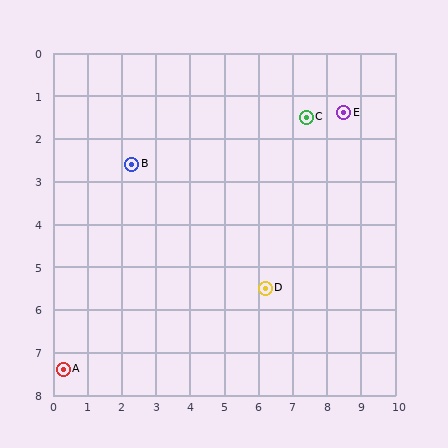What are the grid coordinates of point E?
Point E is at approximately (8.5, 1.4).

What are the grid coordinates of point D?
Point D is at approximately (6.2, 5.5).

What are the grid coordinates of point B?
Point B is at approximately (2.3, 2.6).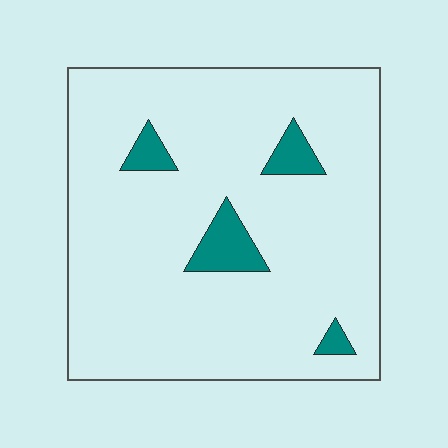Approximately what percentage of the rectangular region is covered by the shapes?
Approximately 10%.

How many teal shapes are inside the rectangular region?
4.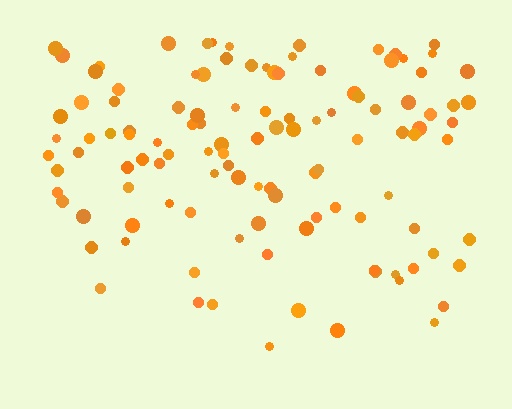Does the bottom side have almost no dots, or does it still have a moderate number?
Still a moderate number, just noticeably fewer than the top.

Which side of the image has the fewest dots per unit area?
The bottom.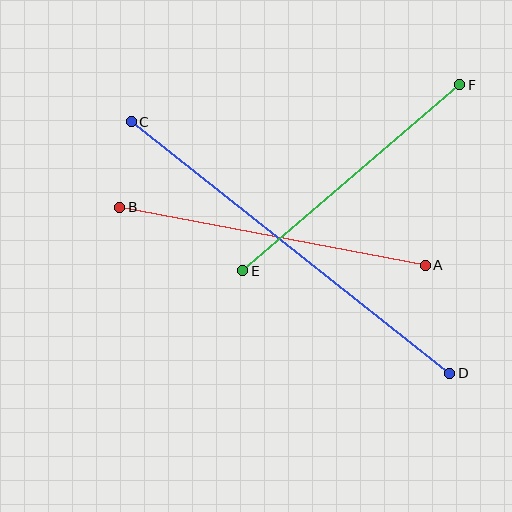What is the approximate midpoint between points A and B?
The midpoint is at approximately (272, 236) pixels.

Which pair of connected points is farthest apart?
Points C and D are farthest apart.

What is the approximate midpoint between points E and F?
The midpoint is at approximately (351, 178) pixels.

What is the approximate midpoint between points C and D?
The midpoint is at approximately (291, 247) pixels.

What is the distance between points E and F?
The distance is approximately 286 pixels.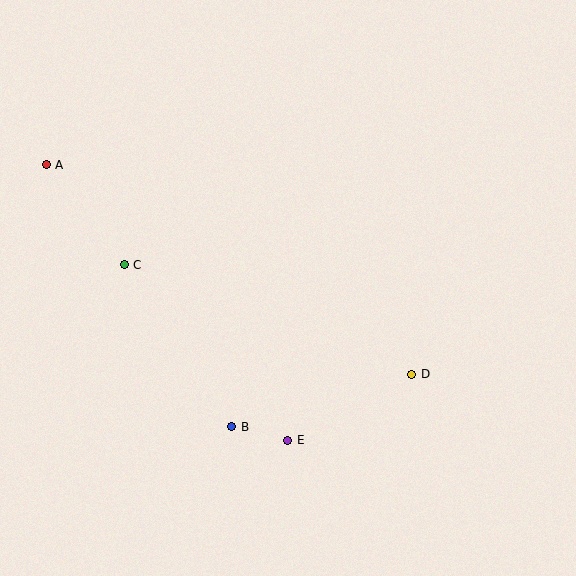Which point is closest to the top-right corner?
Point D is closest to the top-right corner.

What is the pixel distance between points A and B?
The distance between A and B is 321 pixels.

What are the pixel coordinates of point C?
Point C is at (124, 265).